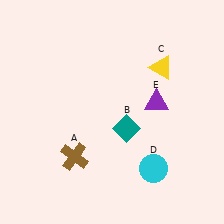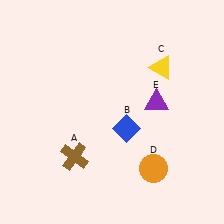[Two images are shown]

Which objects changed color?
B changed from teal to blue. D changed from cyan to orange.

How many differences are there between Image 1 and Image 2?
There are 2 differences between the two images.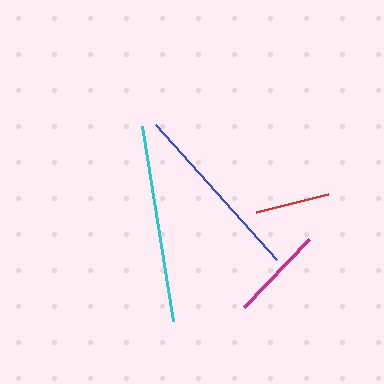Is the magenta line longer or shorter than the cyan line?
The cyan line is longer than the magenta line.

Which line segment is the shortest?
The red line is the shortest at approximately 74 pixels.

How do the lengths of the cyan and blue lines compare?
The cyan and blue lines are approximately the same length.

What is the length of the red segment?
The red segment is approximately 74 pixels long.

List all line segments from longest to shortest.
From longest to shortest: cyan, blue, magenta, red.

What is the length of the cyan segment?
The cyan segment is approximately 198 pixels long.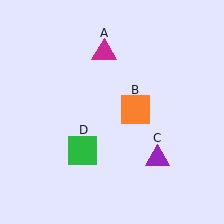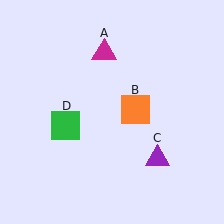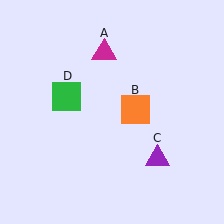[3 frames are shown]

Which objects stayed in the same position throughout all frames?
Magenta triangle (object A) and orange square (object B) and purple triangle (object C) remained stationary.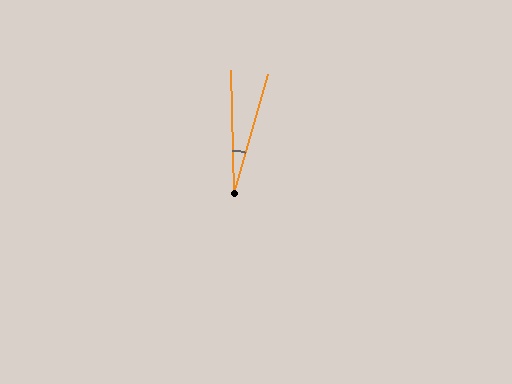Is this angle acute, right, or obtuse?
It is acute.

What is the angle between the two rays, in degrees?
Approximately 17 degrees.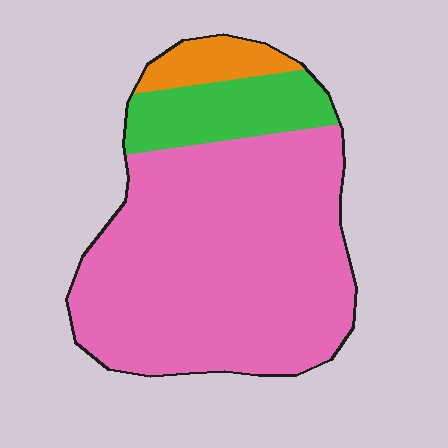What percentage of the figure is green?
Green covers around 15% of the figure.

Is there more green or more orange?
Green.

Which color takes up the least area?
Orange, at roughly 10%.